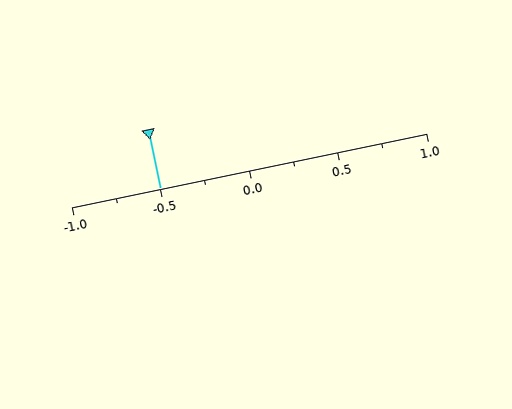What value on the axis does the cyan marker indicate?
The marker indicates approximately -0.5.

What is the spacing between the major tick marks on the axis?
The major ticks are spaced 0.5 apart.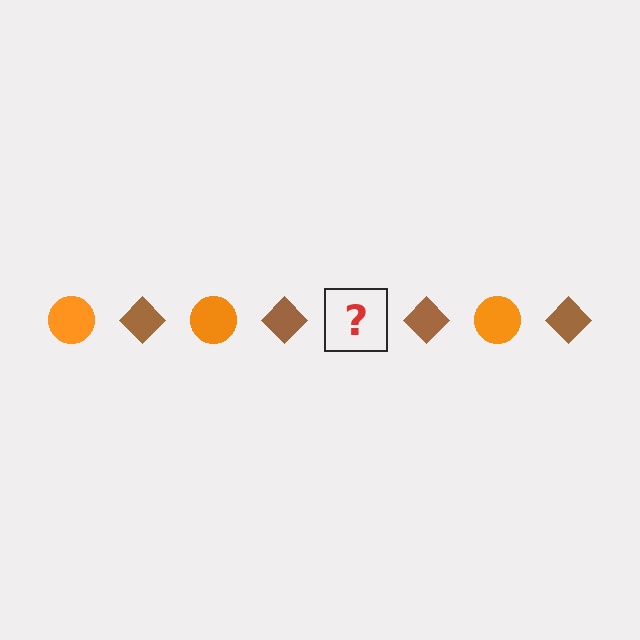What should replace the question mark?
The question mark should be replaced with an orange circle.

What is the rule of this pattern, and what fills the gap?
The rule is that the pattern alternates between orange circle and brown diamond. The gap should be filled with an orange circle.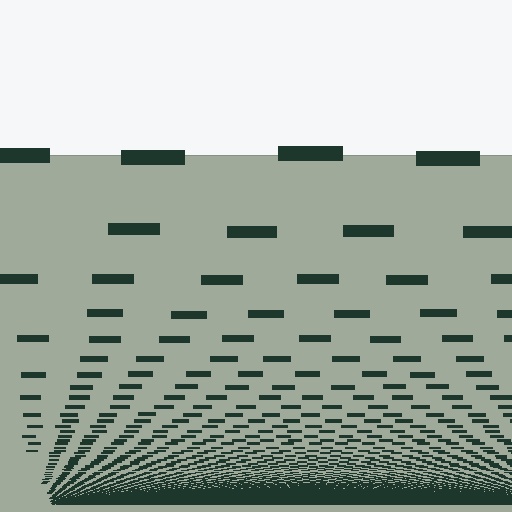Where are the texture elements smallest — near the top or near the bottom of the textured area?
Near the bottom.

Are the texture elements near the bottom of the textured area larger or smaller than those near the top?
Smaller. The gradient is inverted — elements near the bottom are smaller and denser.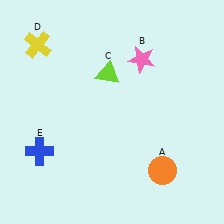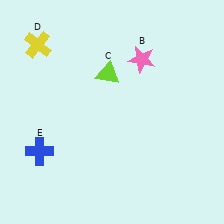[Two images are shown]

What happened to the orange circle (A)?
The orange circle (A) was removed in Image 2. It was in the bottom-right area of Image 1.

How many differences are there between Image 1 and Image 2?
There is 1 difference between the two images.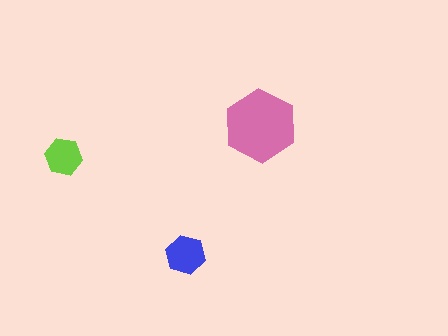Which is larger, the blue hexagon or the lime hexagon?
The blue one.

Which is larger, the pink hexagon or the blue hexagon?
The pink one.